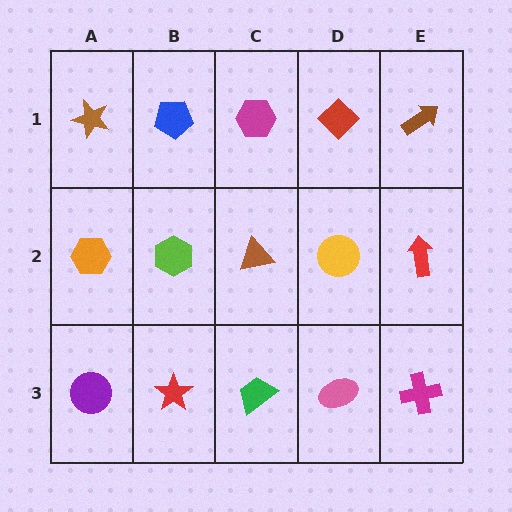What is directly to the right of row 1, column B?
A magenta hexagon.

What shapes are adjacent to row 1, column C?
A brown triangle (row 2, column C), a blue pentagon (row 1, column B), a red diamond (row 1, column D).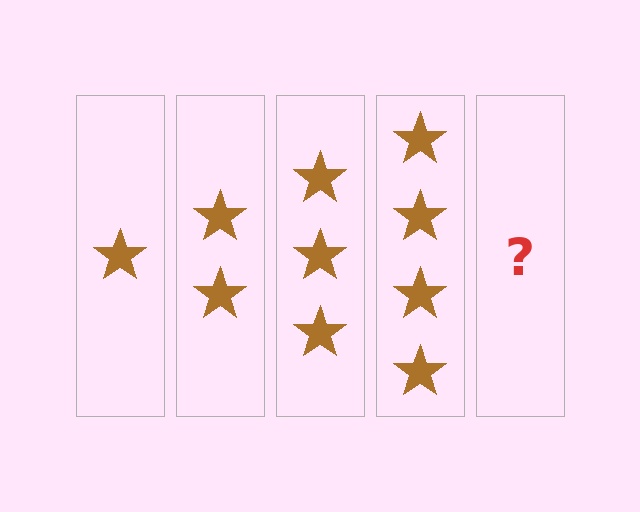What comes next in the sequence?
The next element should be 5 stars.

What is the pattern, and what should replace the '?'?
The pattern is that each step adds one more star. The '?' should be 5 stars.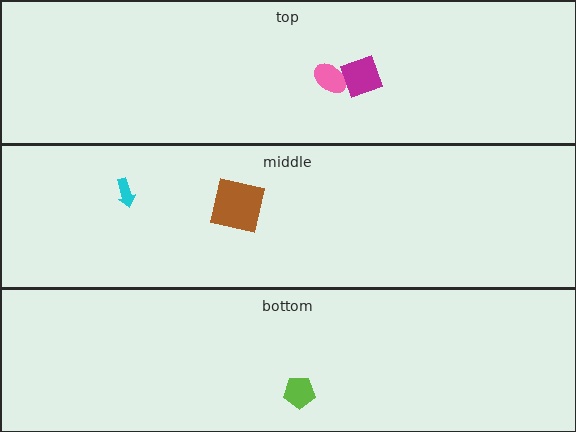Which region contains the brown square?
The middle region.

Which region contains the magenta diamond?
The top region.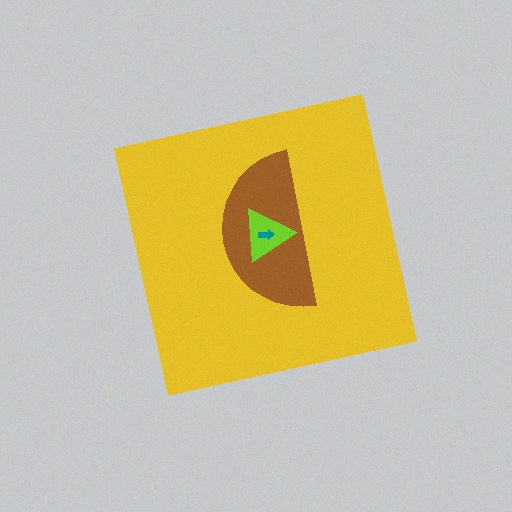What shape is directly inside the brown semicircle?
The lime triangle.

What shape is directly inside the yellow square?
The brown semicircle.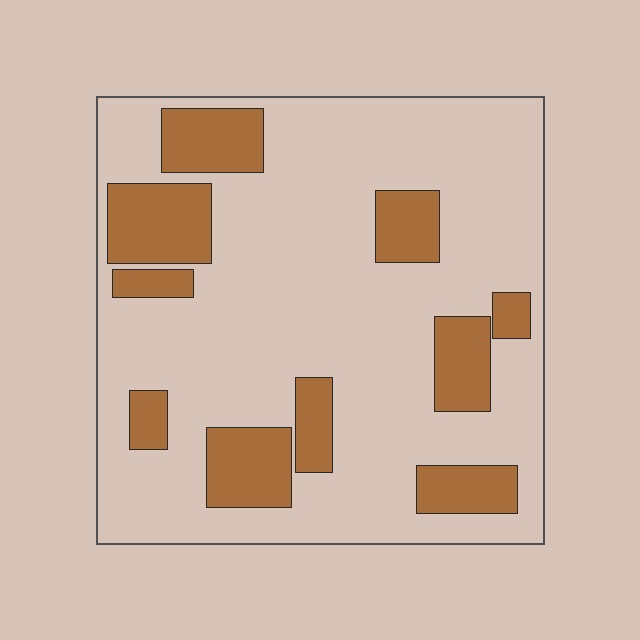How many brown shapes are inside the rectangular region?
10.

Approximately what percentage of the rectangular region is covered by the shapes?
Approximately 25%.